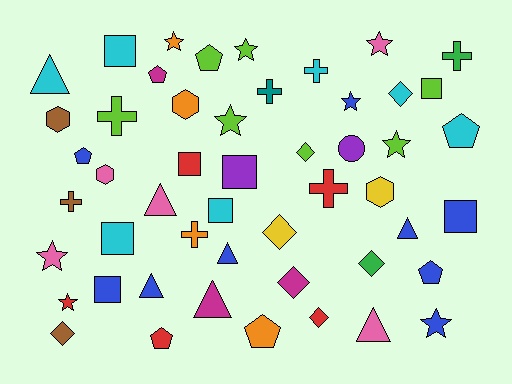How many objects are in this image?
There are 50 objects.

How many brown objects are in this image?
There are 3 brown objects.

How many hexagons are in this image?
There are 4 hexagons.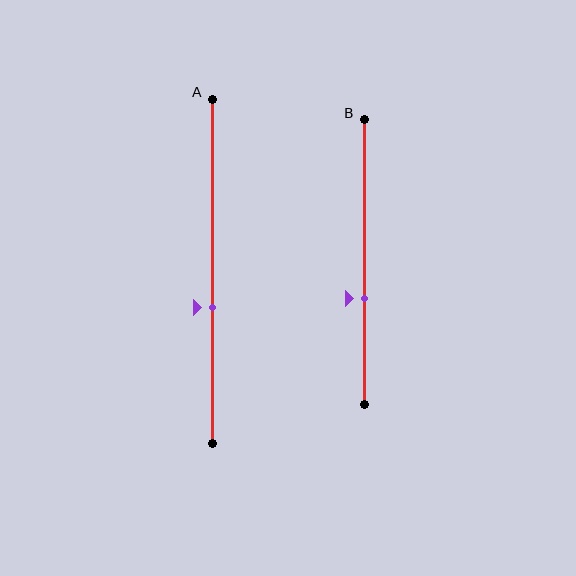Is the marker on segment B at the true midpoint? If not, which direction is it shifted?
No, the marker on segment B is shifted downward by about 13% of the segment length.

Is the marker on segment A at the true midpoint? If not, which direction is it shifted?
No, the marker on segment A is shifted downward by about 10% of the segment length.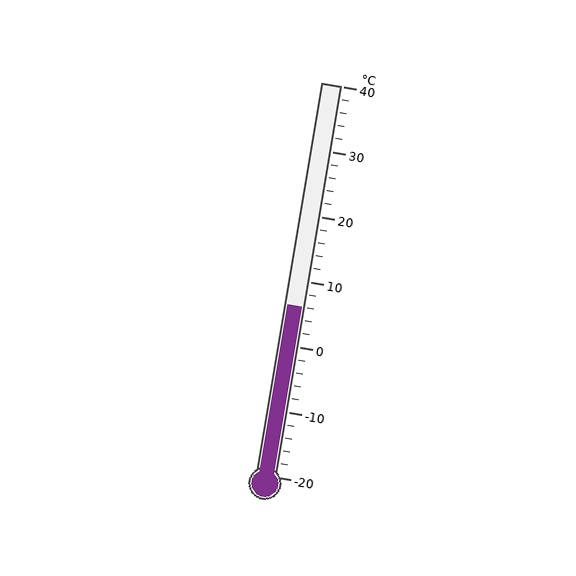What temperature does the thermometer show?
The thermometer shows approximately 6°C.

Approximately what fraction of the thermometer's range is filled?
The thermometer is filled to approximately 45% of its range.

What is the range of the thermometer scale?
The thermometer scale ranges from -20°C to 40°C.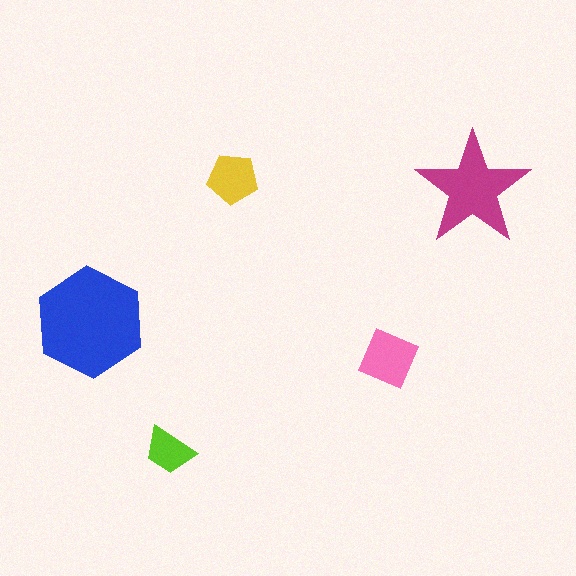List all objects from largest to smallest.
The blue hexagon, the magenta star, the pink square, the yellow pentagon, the lime trapezoid.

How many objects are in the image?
There are 5 objects in the image.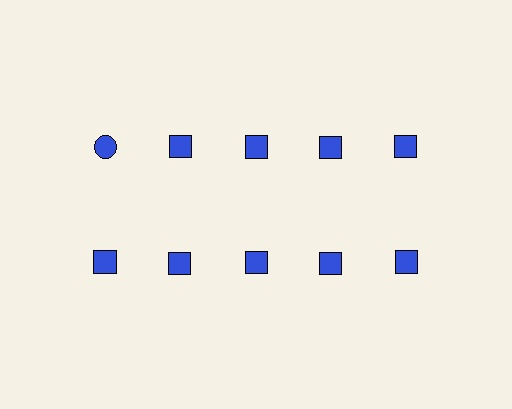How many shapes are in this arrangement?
There are 10 shapes arranged in a grid pattern.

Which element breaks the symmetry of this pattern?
The blue circle in the top row, leftmost column breaks the symmetry. All other shapes are blue squares.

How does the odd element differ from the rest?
It has a different shape: circle instead of square.